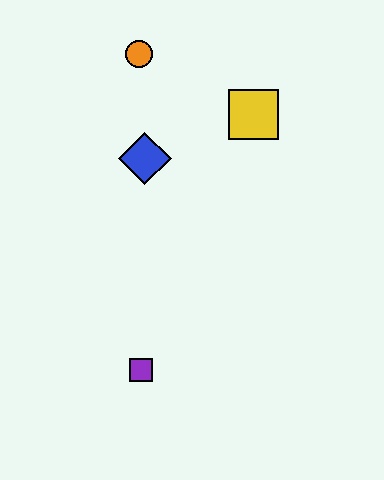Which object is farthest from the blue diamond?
The purple square is farthest from the blue diamond.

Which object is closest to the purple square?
The blue diamond is closest to the purple square.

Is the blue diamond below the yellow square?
Yes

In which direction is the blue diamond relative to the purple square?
The blue diamond is above the purple square.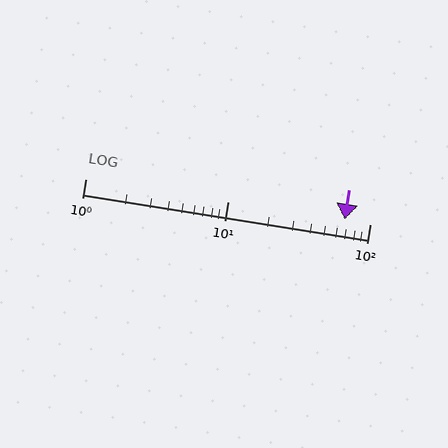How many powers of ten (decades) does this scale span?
The scale spans 2 decades, from 1 to 100.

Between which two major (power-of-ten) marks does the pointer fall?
The pointer is between 10 and 100.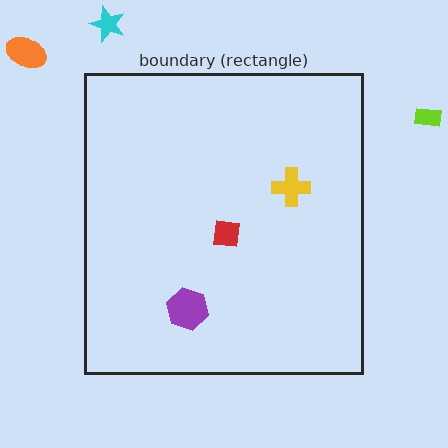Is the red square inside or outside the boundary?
Inside.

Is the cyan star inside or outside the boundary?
Outside.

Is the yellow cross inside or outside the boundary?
Inside.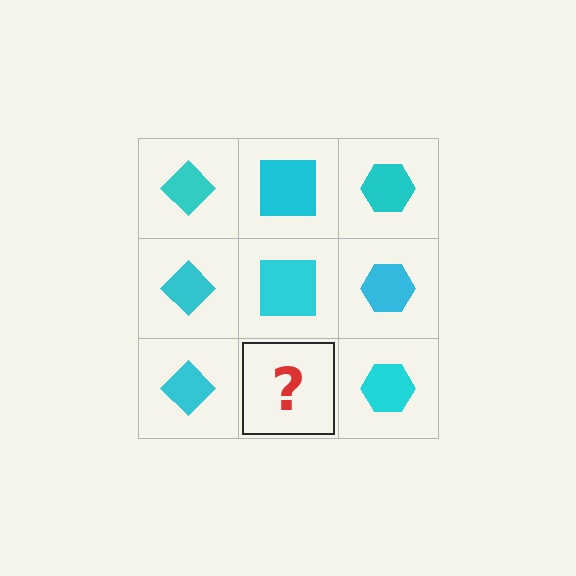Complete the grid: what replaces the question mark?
The question mark should be replaced with a cyan square.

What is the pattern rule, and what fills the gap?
The rule is that each column has a consistent shape. The gap should be filled with a cyan square.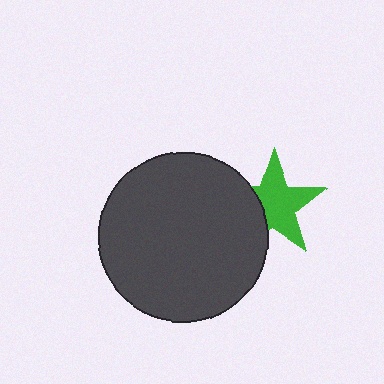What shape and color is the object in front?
The object in front is a dark gray circle.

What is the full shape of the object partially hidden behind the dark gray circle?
The partially hidden object is a green star.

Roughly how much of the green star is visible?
Most of it is visible (roughly 69%).